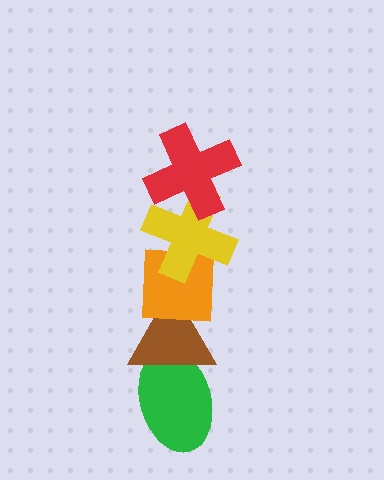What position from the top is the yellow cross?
The yellow cross is 2nd from the top.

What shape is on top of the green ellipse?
The brown triangle is on top of the green ellipse.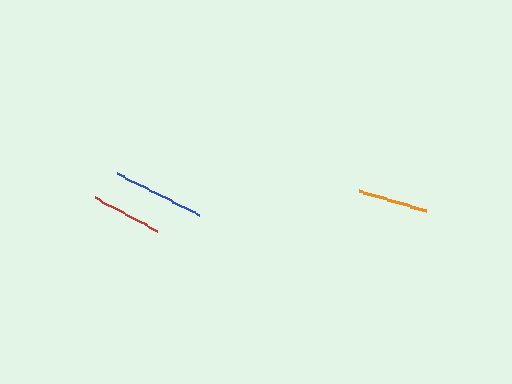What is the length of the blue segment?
The blue segment is approximately 93 pixels long.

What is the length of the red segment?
The red segment is approximately 71 pixels long.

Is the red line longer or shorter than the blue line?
The blue line is longer than the red line.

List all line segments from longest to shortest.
From longest to shortest: blue, red, orange.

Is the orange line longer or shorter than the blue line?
The blue line is longer than the orange line.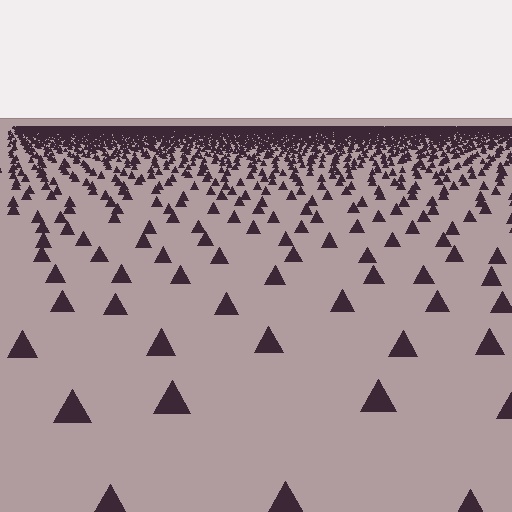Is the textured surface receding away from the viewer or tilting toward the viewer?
The surface is receding away from the viewer. Texture elements get smaller and denser toward the top.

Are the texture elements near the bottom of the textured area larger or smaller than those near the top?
Larger. Near the bottom, elements are closer to the viewer and appear at a bigger on-screen size.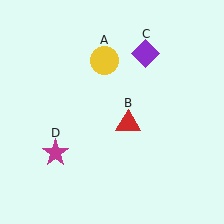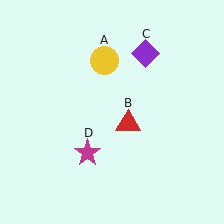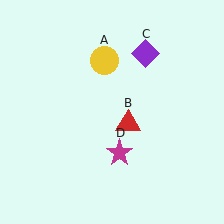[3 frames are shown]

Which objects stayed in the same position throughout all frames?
Yellow circle (object A) and red triangle (object B) and purple diamond (object C) remained stationary.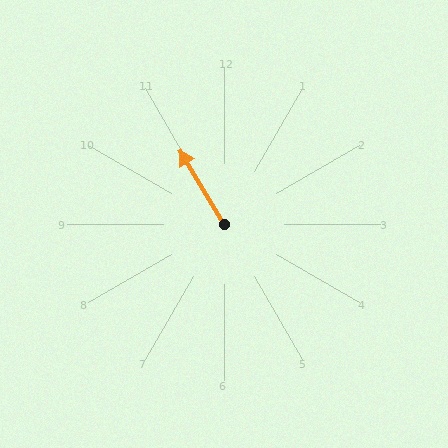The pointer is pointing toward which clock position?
Roughly 11 o'clock.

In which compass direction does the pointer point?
Northwest.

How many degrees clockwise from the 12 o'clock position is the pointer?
Approximately 329 degrees.